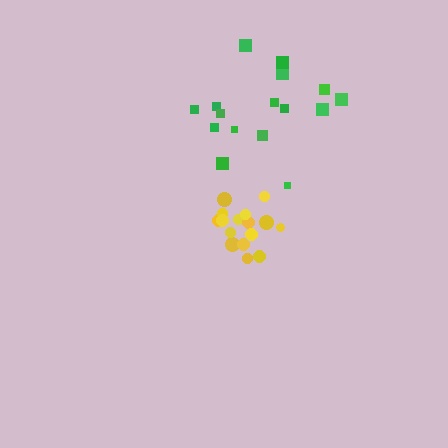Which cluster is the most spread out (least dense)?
Green.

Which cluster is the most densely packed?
Yellow.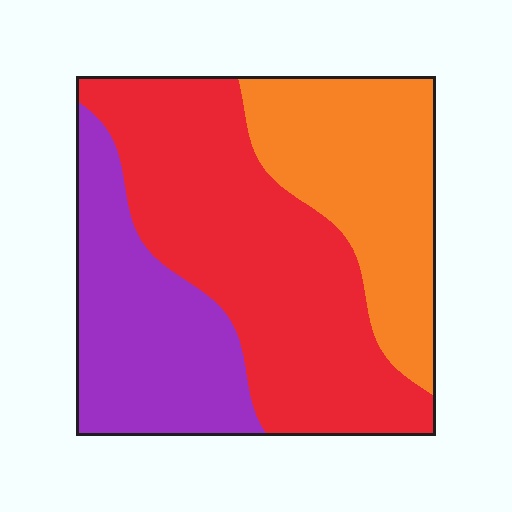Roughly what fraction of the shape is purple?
Purple covers around 25% of the shape.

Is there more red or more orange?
Red.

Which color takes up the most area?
Red, at roughly 45%.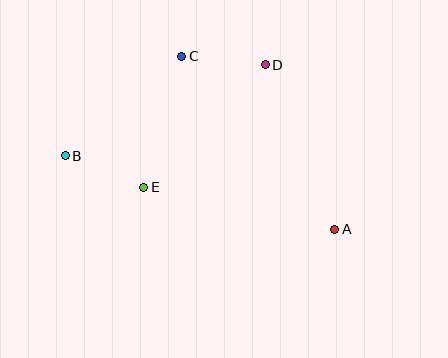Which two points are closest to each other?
Points C and D are closest to each other.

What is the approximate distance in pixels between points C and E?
The distance between C and E is approximately 136 pixels.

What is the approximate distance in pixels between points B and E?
The distance between B and E is approximately 84 pixels.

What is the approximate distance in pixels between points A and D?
The distance between A and D is approximately 179 pixels.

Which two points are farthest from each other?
Points A and B are farthest from each other.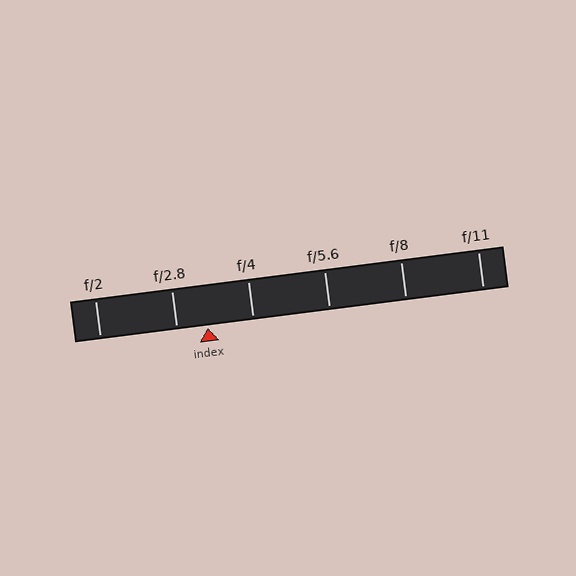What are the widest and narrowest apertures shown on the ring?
The widest aperture shown is f/2 and the narrowest is f/11.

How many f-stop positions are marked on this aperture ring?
There are 6 f-stop positions marked.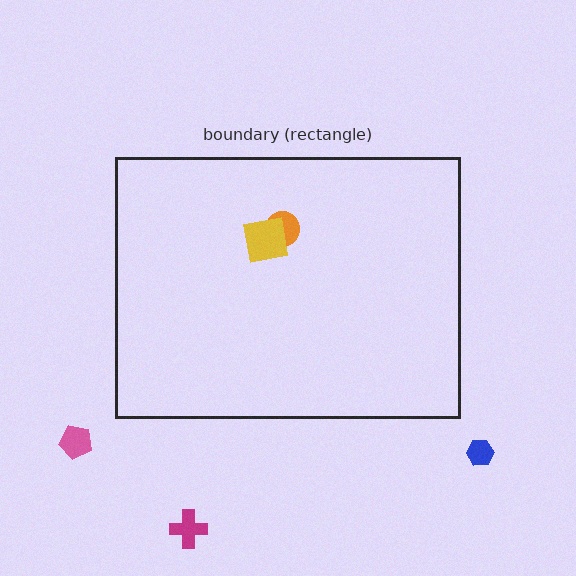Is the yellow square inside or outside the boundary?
Inside.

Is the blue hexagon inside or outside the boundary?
Outside.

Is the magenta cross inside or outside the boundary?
Outside.